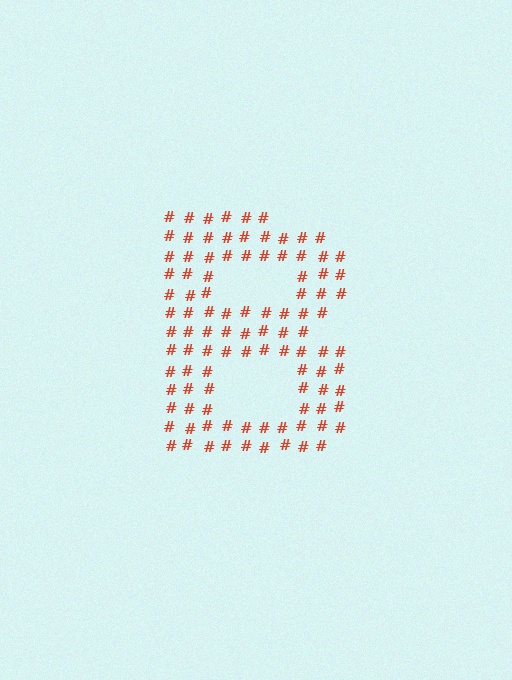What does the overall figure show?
The overall figure shows the letter B.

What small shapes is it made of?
It is made of small hash symbols.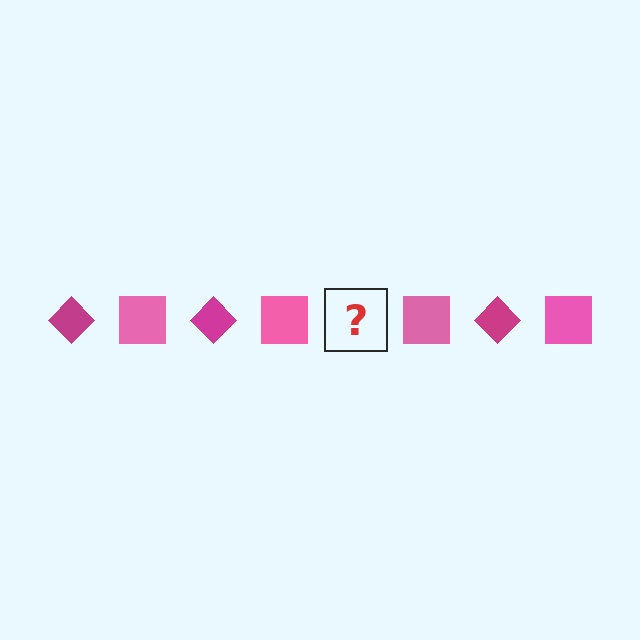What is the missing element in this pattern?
The missing element is a magenta diamond.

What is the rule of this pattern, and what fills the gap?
The rule is that the pattern alternates between magenta diamond and pink square. The gap should be filled with a magenta diamond.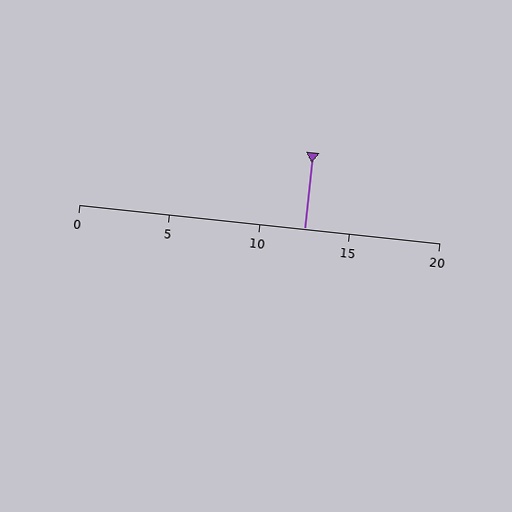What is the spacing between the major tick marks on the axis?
The major ticks are spaced 5 apart.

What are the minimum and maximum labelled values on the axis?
The axis runs from 0 to 20.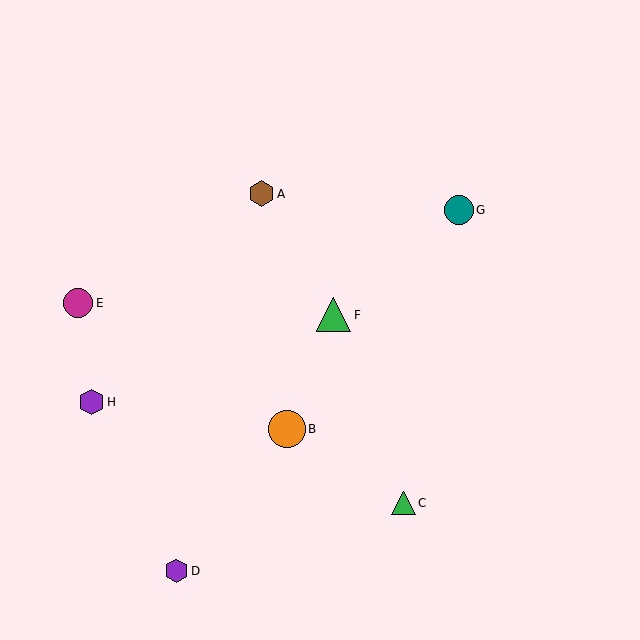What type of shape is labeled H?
Shape H is a purple hexagon.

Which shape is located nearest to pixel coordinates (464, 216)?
The teal circle (labeled G) at (459, 210) is nearest to that location.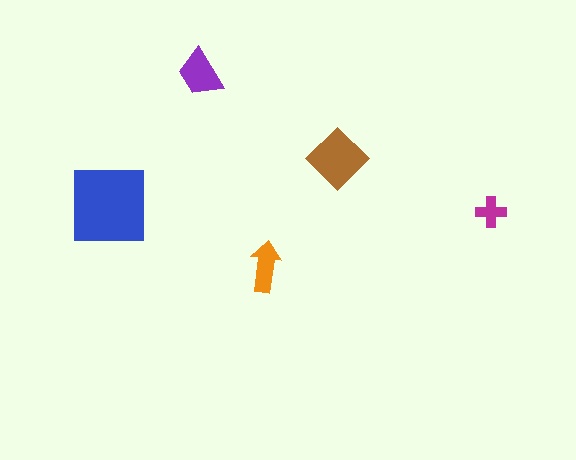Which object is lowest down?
The orange arrow is bottommost.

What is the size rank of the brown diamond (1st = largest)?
2nd.